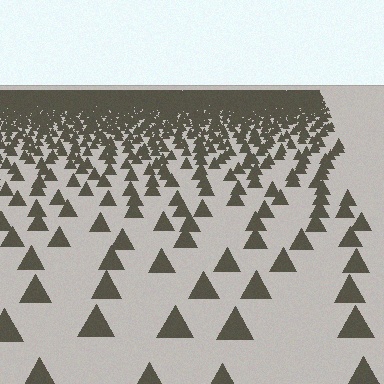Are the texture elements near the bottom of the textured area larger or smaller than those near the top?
Larger. Near the bottom, elements are closer to the viewer and appear at a bigger on-screen size.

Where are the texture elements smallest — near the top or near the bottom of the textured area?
Near the top.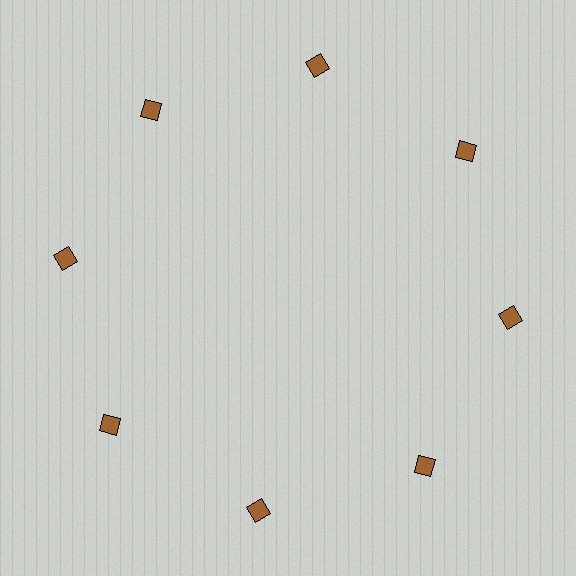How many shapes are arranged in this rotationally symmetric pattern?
There are 8 shapes, arranged in 8 groups of 1.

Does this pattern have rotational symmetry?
Yes, this pattern has 8-fold rotational symmetry. It looks the same after rotating 45 degrees around the center.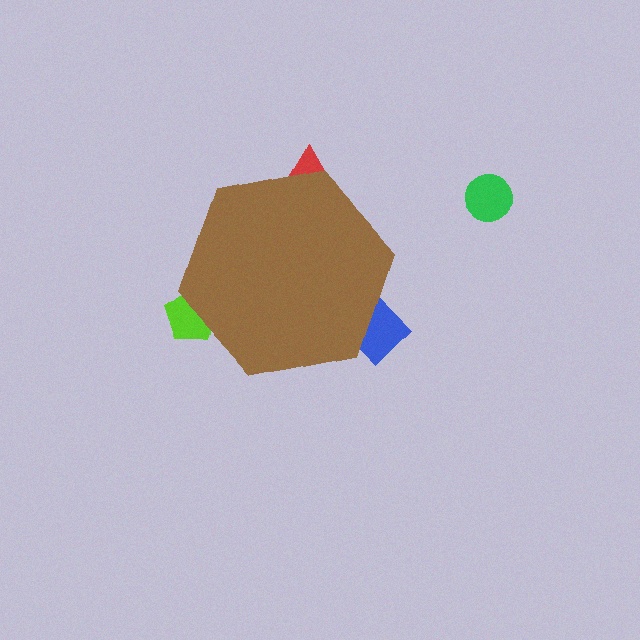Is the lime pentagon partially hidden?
Yes, the lime pentagon is partially hidden behind the brown hexagon.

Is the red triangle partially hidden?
Yes, the red triangle is partially hidden behind the brown hexagon.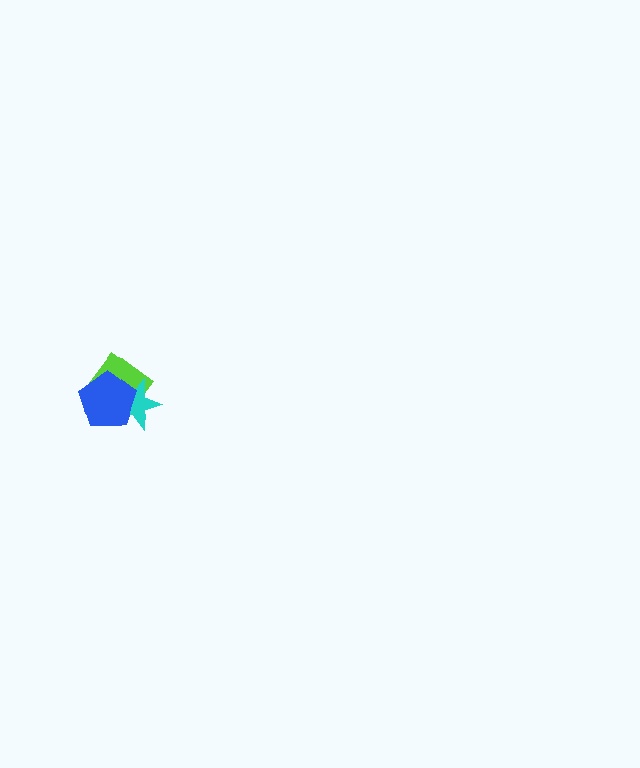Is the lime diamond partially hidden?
Yes, it is partially covered by another shape.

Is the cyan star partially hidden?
Yes, it is partially covered by another shape.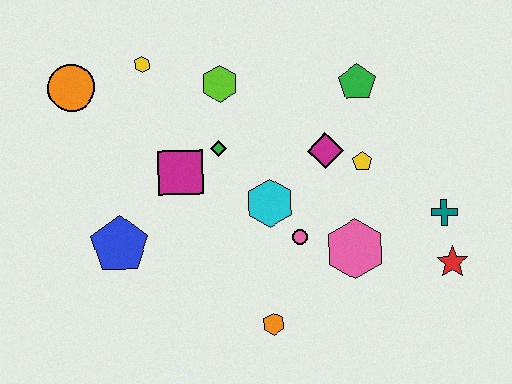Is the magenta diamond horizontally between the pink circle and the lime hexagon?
No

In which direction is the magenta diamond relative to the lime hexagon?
The magenta diamond is to the right of the lime hexagon.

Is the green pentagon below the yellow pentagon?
No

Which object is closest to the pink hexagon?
The pink circle is closest to the pink hexagon.